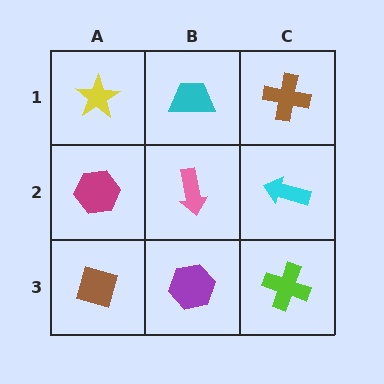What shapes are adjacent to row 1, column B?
A pink arrow (row 2, column B), a yellow star (row 1, column A), a brown cross (row 1, column C).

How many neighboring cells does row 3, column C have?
2.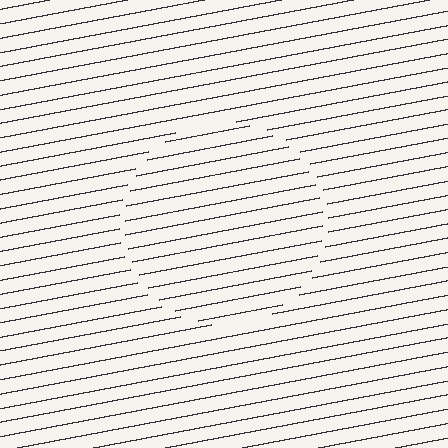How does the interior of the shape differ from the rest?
The interior of the shape contains the same grating, shifted by half a period — the contour is defined by the phase discontinuity where line-ends from the inner and outer gratings abut.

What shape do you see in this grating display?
An illusory circle. The interior of the shape contains the same grating, shifted by half a period — the contour is defined by the phase discontinuity where line-ends from the inner and outer gratings abut.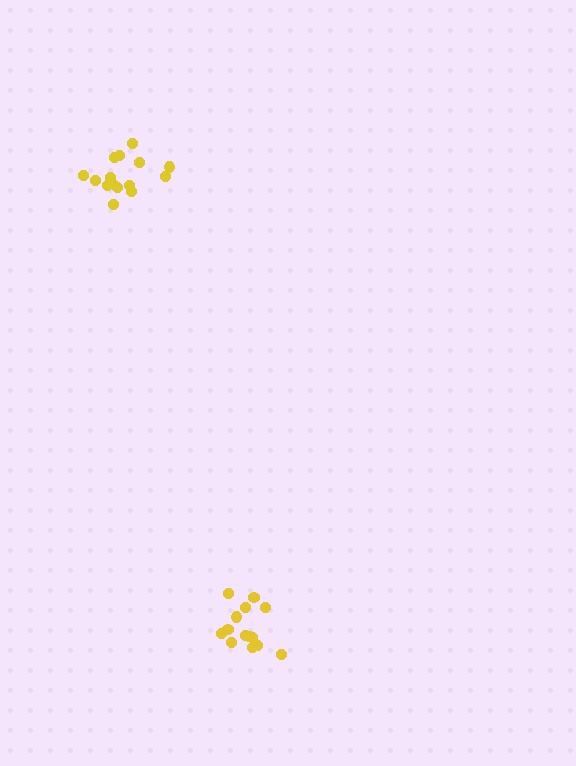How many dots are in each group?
Group 1: 15 dots, Group 2: 14 dots (29 total).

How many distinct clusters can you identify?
There are 2 distinct clusters.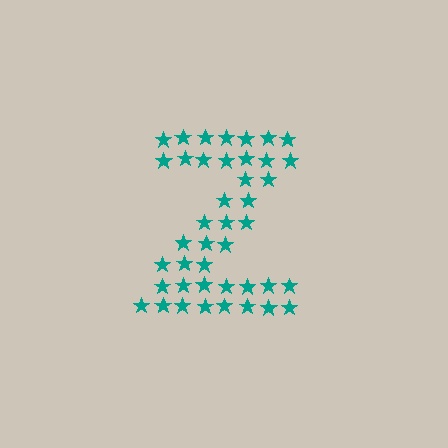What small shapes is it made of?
It is made of small stars.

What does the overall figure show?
The overall figure shows the letter Z.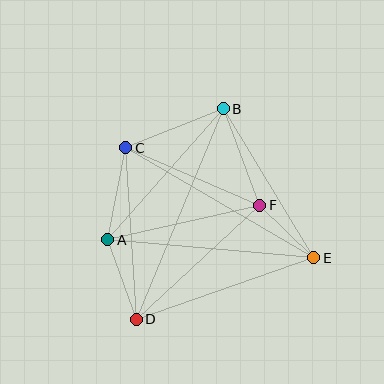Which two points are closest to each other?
Points E and F are closest to each other.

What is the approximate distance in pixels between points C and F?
The distance between C and F is approximately 146 pixels.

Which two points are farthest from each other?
Points B and D are farthest from each other.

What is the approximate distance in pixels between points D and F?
The distance between D and F is approximately 168 pixels.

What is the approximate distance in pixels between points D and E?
The distance between D and E is approximately 187 pixels.